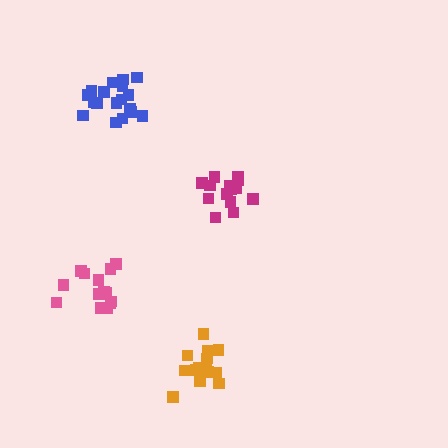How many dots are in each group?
Group 1: 18 dots, Group 2: 15 dots, Group 3: 14 dots, Group 4: 15 dots (62 total).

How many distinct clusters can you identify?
There are 4 distinct clusters.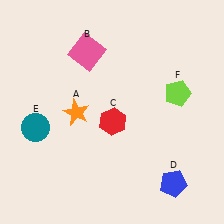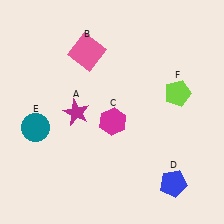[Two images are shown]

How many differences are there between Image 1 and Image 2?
There are 2 differences between the two images.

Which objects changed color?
A changed from orange to magenta. C changed from red to magenta.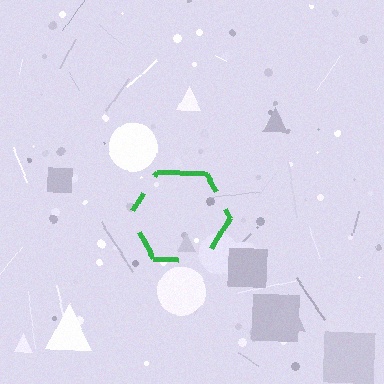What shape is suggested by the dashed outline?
The dashed outline suggests a hexagon.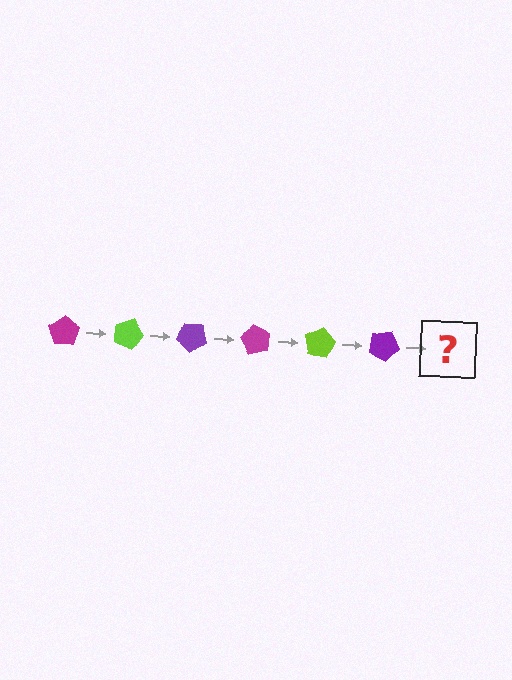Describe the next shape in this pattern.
It should be a magenta pentagon, rotated 120 degrees from the start.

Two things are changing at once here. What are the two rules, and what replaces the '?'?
The two rules are that it rotates 20 degrees each step and the color cycles through magenta, lime, and purple. The '?' should be a magenta pentagon, rotated 120 degrees from the start.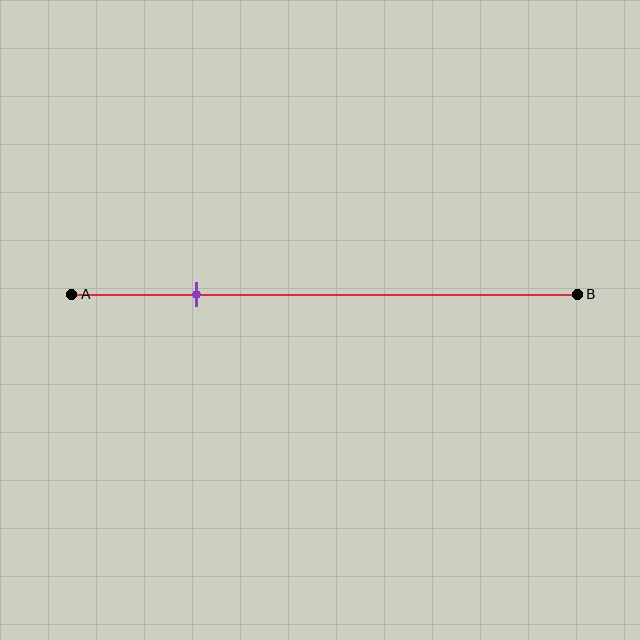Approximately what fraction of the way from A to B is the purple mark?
The purple mark is approximately 25% of the way from A to B.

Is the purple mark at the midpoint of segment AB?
No, the mark is at about 25% from A, not at the 50% midpoint.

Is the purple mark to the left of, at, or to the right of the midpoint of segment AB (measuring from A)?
The purple mark is to the left of the midpoint of segment AB.